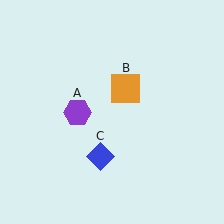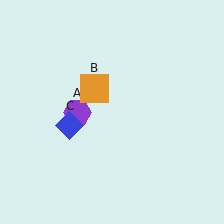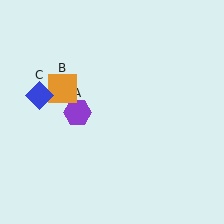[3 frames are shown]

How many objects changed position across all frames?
2 objects changed position: orange square (object B), blue diamond (object C).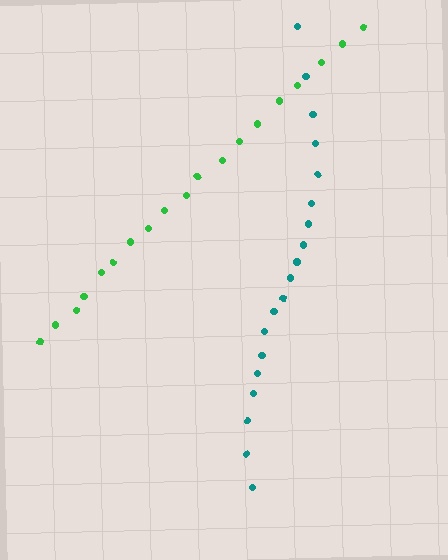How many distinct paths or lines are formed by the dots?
There are 2 distinct paths.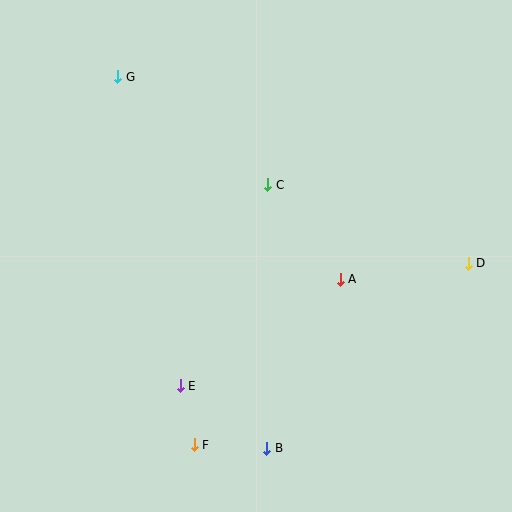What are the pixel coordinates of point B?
Point B is at (267, 448).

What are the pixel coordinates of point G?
Point G is at (118, 77).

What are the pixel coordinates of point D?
Point D is at (468, 263).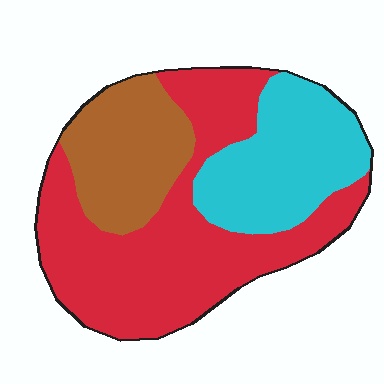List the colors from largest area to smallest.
From largest to smallest: red, cyan, brown.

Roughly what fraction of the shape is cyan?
Cyan takes up about one quarter (1/4) of the shape.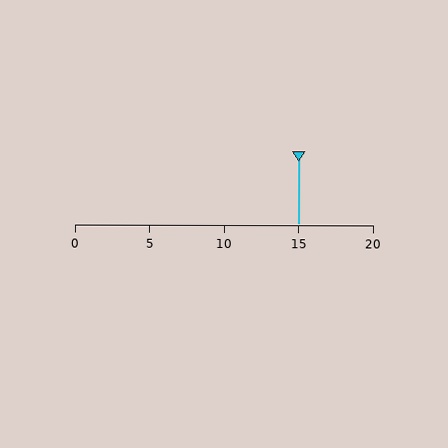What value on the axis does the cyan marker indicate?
The marker indicates approximately 15.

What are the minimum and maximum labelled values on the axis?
The axis runs from 0 to 20.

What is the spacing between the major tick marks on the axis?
The major ticks are spaced 5 apart.